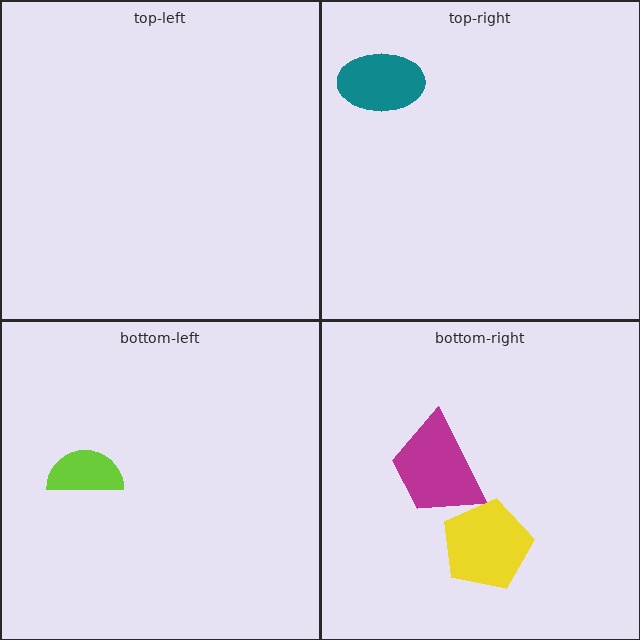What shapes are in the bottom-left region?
The lime semicircle.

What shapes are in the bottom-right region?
The magenta trapezoid, the yellow pentagon.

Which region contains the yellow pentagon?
The bottom-right region.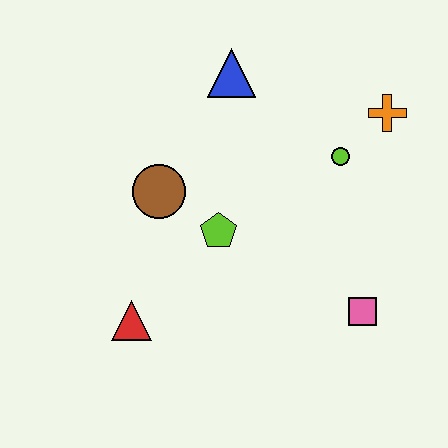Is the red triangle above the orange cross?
No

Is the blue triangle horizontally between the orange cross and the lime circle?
No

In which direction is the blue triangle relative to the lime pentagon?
The blue triangle is above the lime pentagon.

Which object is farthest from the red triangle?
The orange cross is farthest from the red triangle.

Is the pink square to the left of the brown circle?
No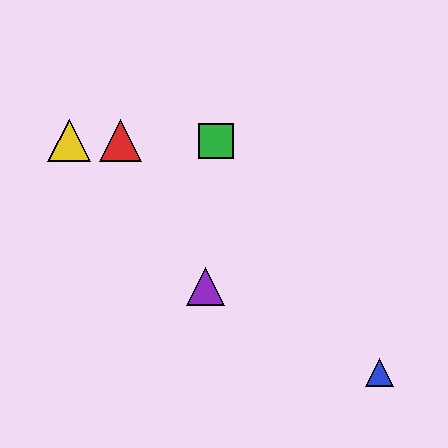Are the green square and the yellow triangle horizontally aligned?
Yes, both are at y≈141.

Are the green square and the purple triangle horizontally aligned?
No, the green square is at y≈141 and the purple triangle is at y≈286.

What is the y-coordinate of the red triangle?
The red triangle is at y≈141.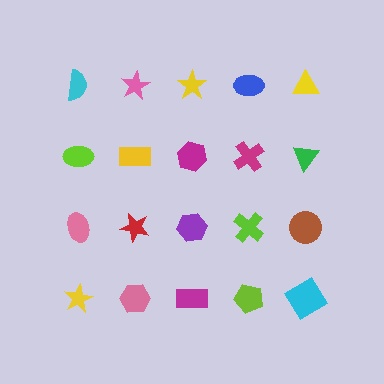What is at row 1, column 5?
A yellow triangle.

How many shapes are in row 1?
5 shapes.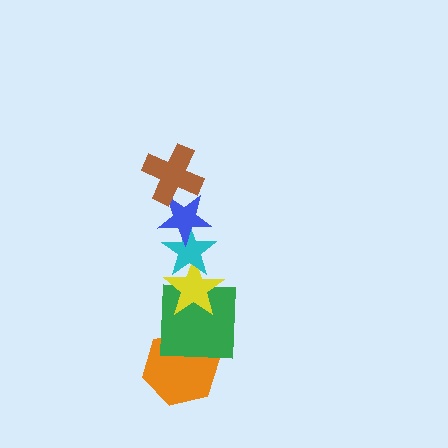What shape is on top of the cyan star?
The blue star is on top of the cyan star.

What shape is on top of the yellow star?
The cyan star is on top of the yellow star.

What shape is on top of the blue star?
The brown cross is on top of the blue star.